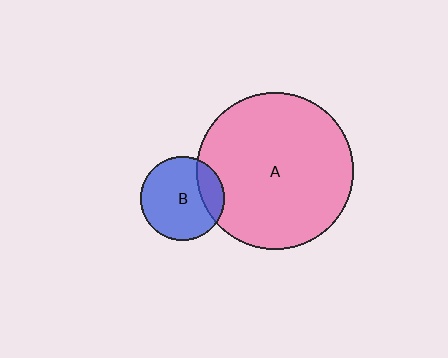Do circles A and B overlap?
Yes.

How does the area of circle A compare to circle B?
Approximately 3.5 times.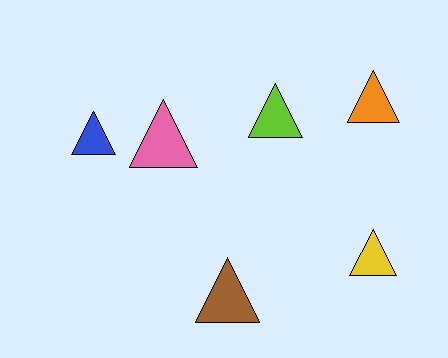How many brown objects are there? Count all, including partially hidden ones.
There is 1 brown object.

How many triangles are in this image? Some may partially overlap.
There are 6 triangles.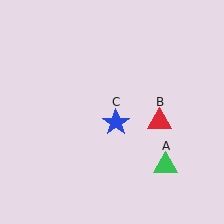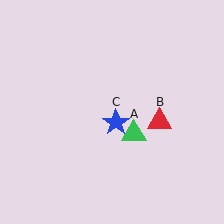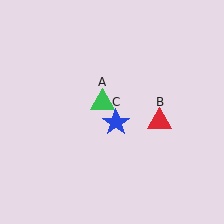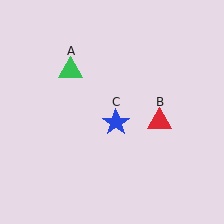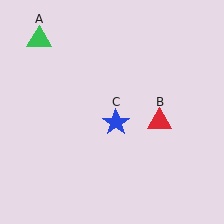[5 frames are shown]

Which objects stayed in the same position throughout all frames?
Red triangle (object B) and blue star (object C) remained stationary.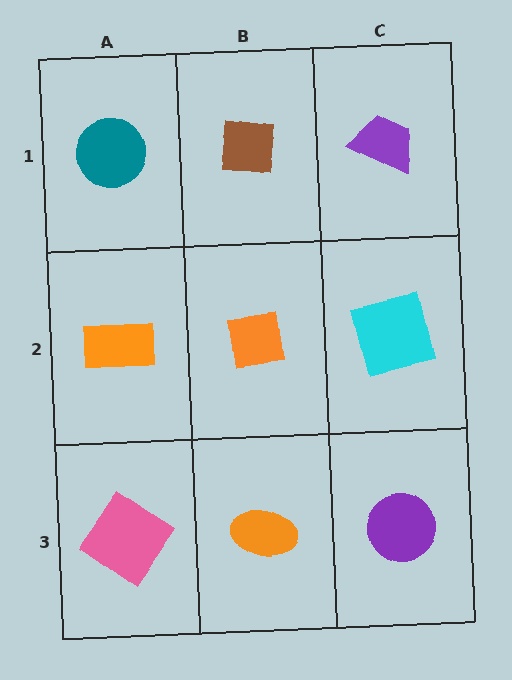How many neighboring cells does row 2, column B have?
4.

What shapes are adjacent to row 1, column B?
An orange square (row 2, column B), a teal circle (row 1, column A), a purple trapezoid (row 1, column C).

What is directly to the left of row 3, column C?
An orange ellipse.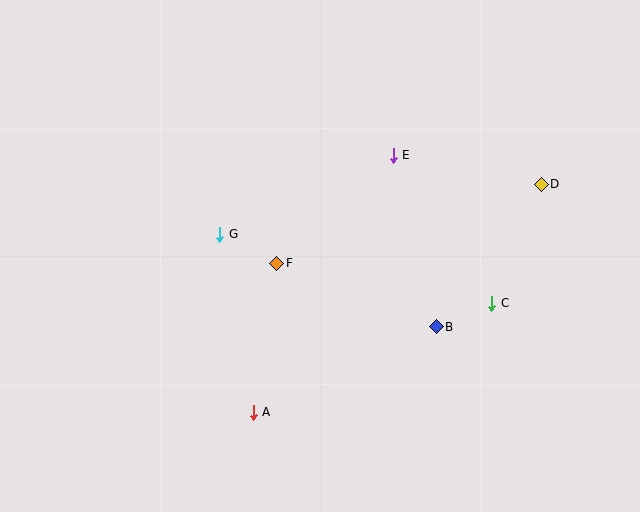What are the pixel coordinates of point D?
Point D is at (541, 184).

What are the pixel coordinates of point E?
Point E is at (393, 155).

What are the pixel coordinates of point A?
Point A is at (253, 412).